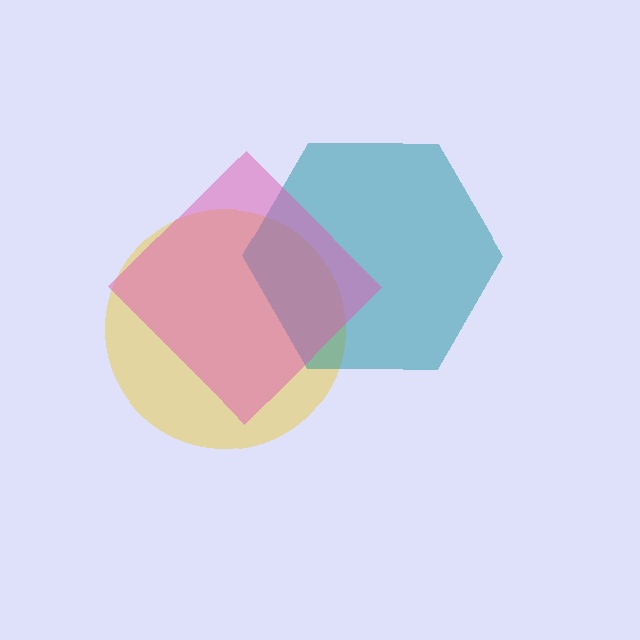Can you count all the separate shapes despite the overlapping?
Yes, there are 3 separate shapes.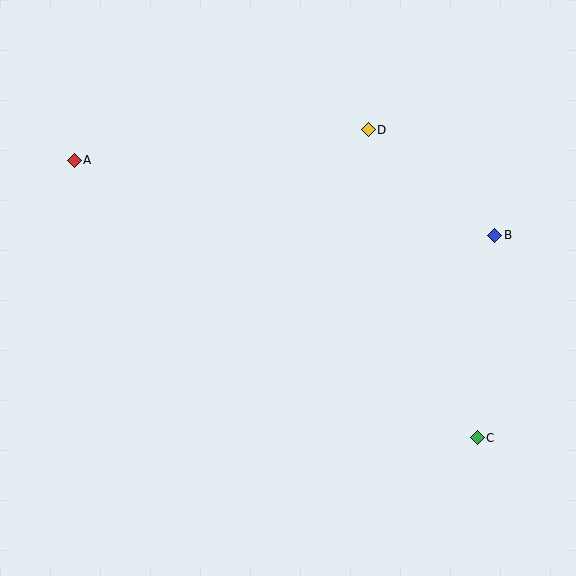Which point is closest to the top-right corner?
Point D is closest to the top-right corner.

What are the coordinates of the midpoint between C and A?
The midpoint between C and A is at (276, 299).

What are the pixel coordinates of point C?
Point C is at (477, 438).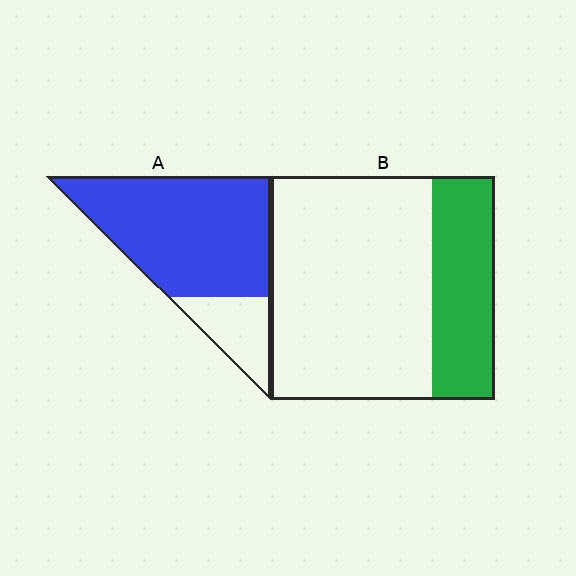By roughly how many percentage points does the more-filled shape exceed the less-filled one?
By roughly 50 percentage points (A over B).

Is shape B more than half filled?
No.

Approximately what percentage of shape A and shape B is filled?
A is approximately 80% and B is approximately 30%.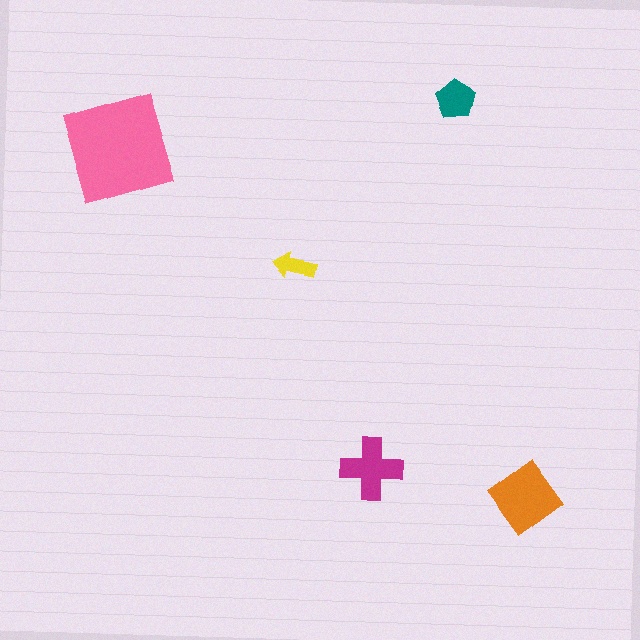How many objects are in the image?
There are 5 objects in the image.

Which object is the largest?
The pink square.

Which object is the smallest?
The yellow arrow.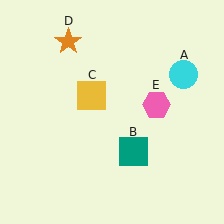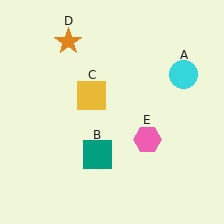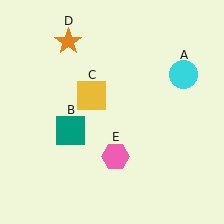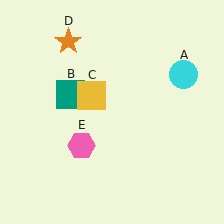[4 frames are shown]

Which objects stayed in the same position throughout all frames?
Cyan circle (object A) and yellow square (object C) and orange star (object D) remained stationary.